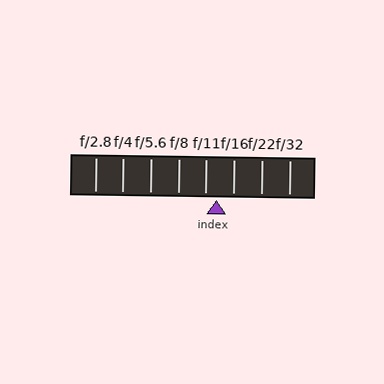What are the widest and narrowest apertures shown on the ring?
The widest aperture shown is f/2.8 and the narrowest is f/32.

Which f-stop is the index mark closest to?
The index mark is closest to f/11.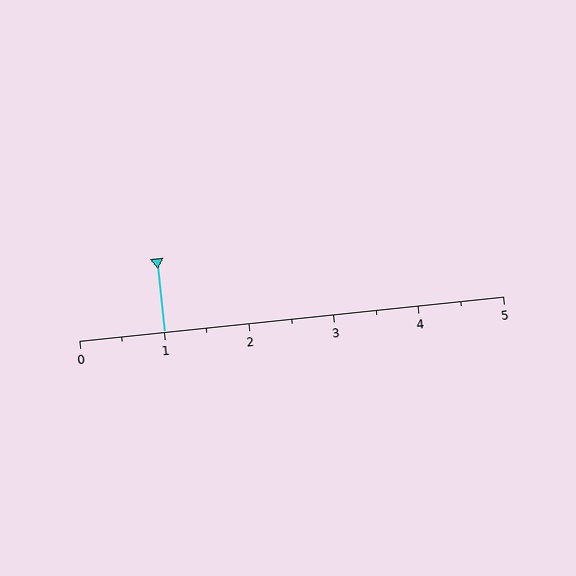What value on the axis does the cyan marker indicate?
The marker indicates approximately 1.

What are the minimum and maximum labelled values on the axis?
The axis runs from 0 to 5.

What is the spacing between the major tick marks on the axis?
The major ticks are spaced 1 apart.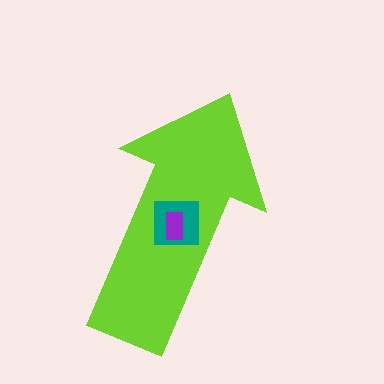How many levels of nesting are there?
3.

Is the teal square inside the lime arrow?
Yes.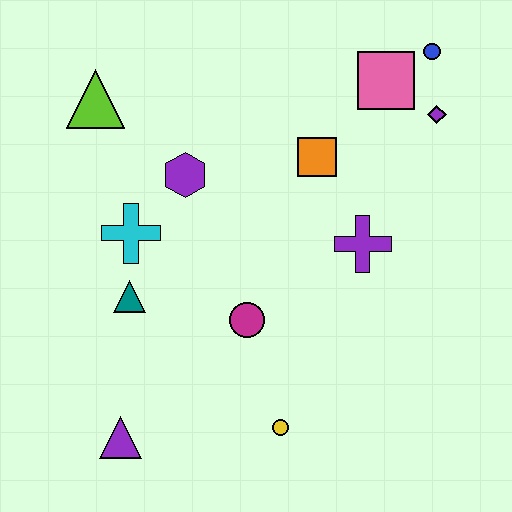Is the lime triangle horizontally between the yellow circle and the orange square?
No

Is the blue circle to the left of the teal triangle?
No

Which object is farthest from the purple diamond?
The purple triangle is farthest from the purple diamond.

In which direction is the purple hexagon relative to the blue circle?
The purple hexagon is to the left of the blue circle.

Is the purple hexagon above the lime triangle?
No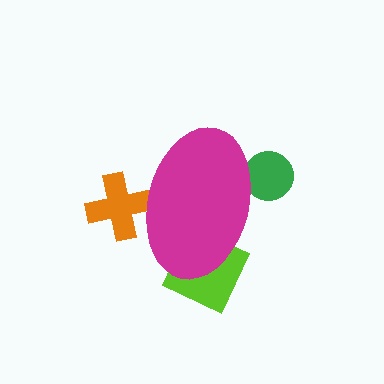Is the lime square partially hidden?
Yes, the lime square is partially hidden behind the magenta ellipse.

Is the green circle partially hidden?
Yes, the green circle is partially hidden behind the magenta ellipse.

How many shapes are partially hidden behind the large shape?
3 shapes are partially hidden.